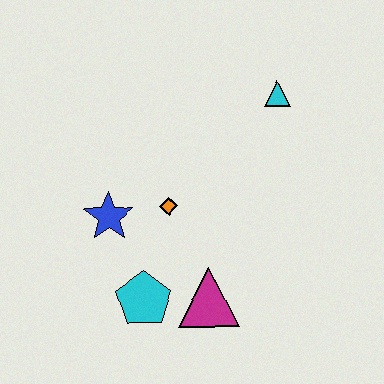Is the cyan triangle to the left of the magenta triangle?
No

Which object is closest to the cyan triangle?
The orange diamond is closest to the cyan triangle.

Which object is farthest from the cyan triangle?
The cyan pentagon is farthest from the cyan triangle.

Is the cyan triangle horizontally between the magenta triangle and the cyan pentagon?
No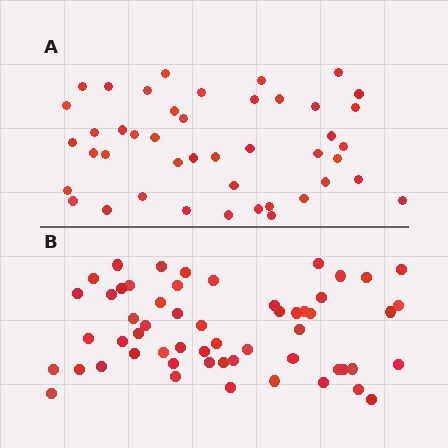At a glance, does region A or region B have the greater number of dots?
Region B (the bottom region) has more dots.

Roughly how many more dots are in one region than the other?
Region B has roughly 12 or so more dots than region A.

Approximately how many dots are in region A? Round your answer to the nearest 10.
About 40 dots. (The exact count is 44, which rounds to 40.)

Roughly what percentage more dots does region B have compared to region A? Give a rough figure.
About 25% more.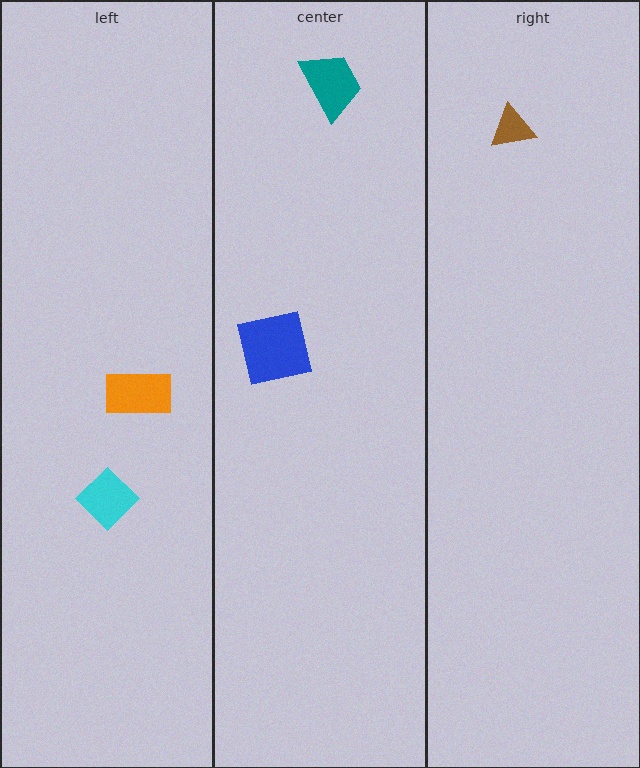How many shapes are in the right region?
1.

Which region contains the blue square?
The center region.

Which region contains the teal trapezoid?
The center region.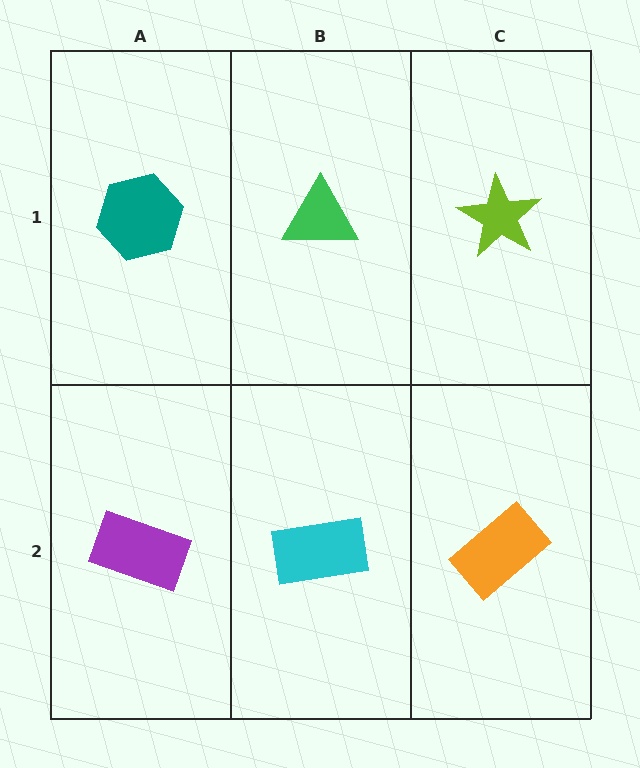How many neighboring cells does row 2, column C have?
2.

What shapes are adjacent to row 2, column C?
A lime star (row 1, column C), a cyan rectangle (row 2, column B).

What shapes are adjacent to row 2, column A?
A teal hexagon (row 1, column A), a cyan rectangle (row 2, column B).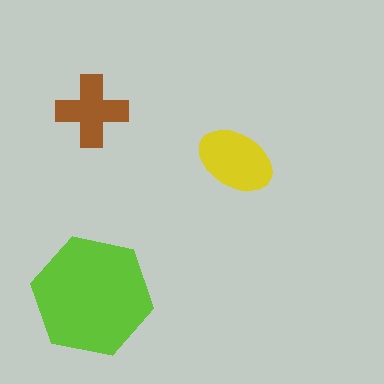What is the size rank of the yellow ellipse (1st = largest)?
2nd.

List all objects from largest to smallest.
The lime hexagon, the yellow ellipse, the brown cross.